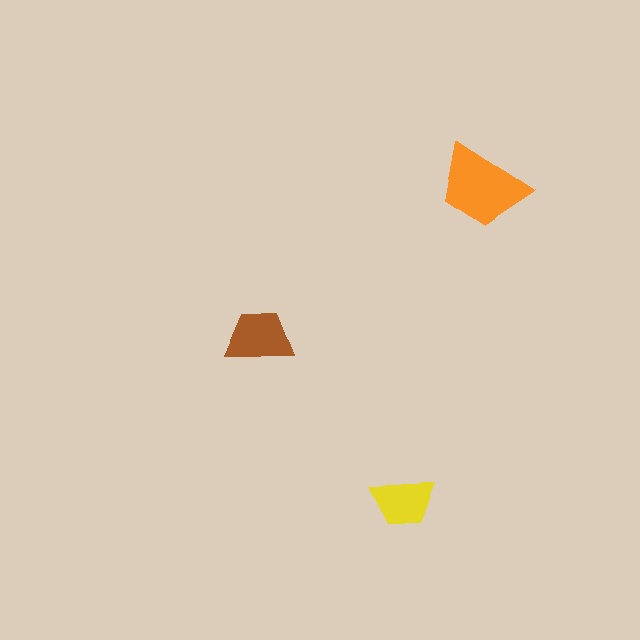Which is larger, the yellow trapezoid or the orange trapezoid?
The orange one.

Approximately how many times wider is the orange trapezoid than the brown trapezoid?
About 1.5 times wider.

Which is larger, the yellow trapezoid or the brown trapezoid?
The brown one.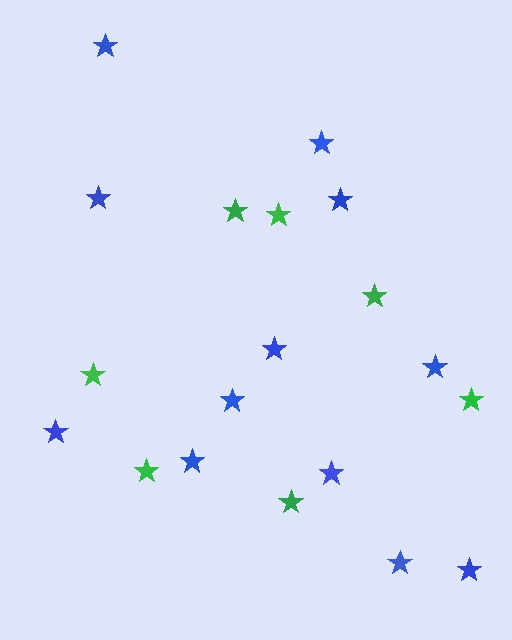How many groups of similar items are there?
There are 2 groups: one group of blue stars (12) and one group of green stars (7).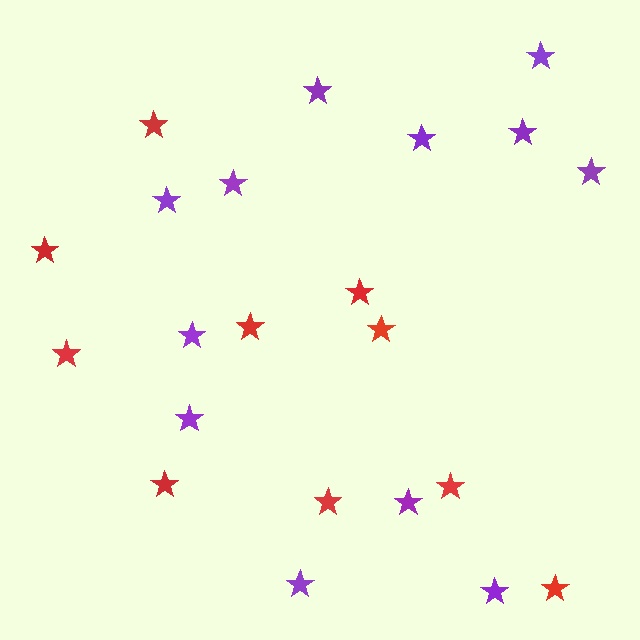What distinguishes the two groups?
There are 2 groups: one group of purple stars (12) and one group of red stars (10).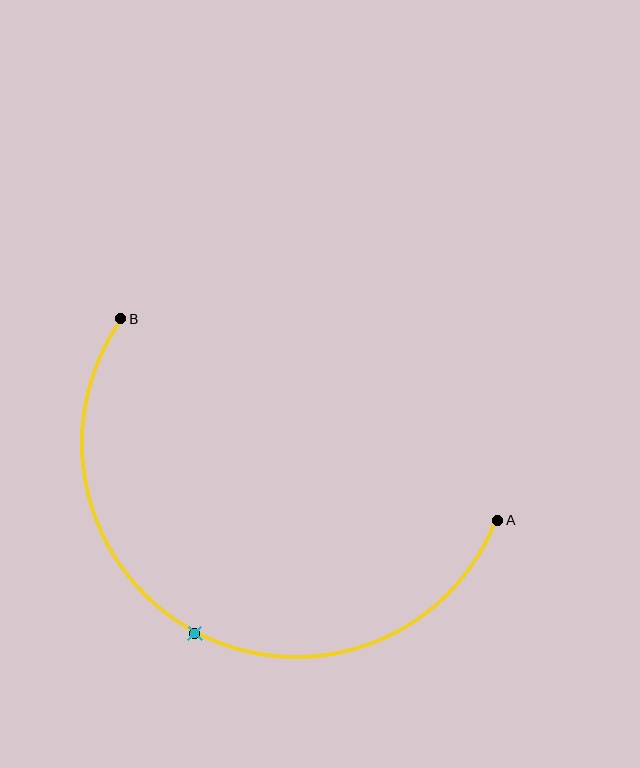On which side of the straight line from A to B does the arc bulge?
The arc bulges below the straight line connecting A and B.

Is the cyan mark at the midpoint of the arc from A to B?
Yes. The cyan mark lies on the arc at equal arc-length from both A and B — it is the arc midpoint.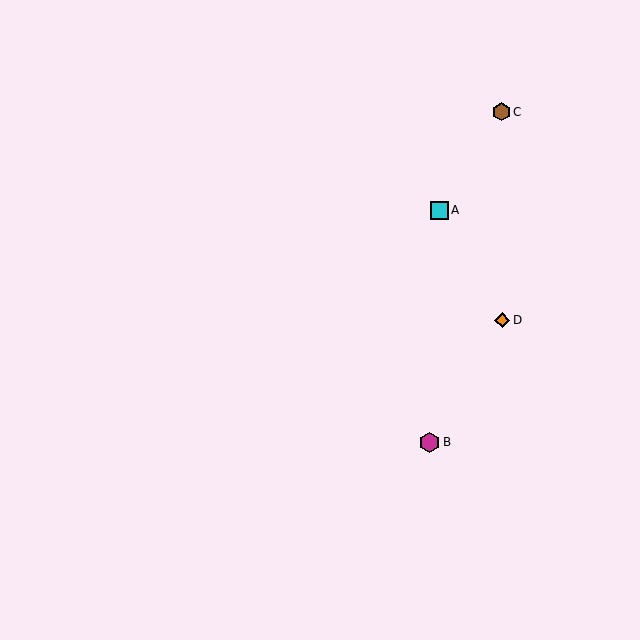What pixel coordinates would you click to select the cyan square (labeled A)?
Click at (440, 210) to select the cyan square A.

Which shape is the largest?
The magenta hexagon (labeled B) is the largest.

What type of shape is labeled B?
Shape B is a magenta hexagon.